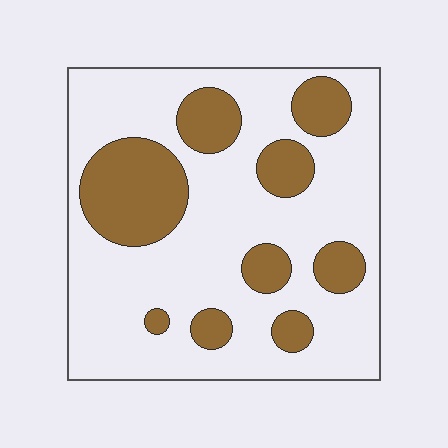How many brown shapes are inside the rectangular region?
9.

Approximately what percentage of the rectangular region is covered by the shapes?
Approximately 25%.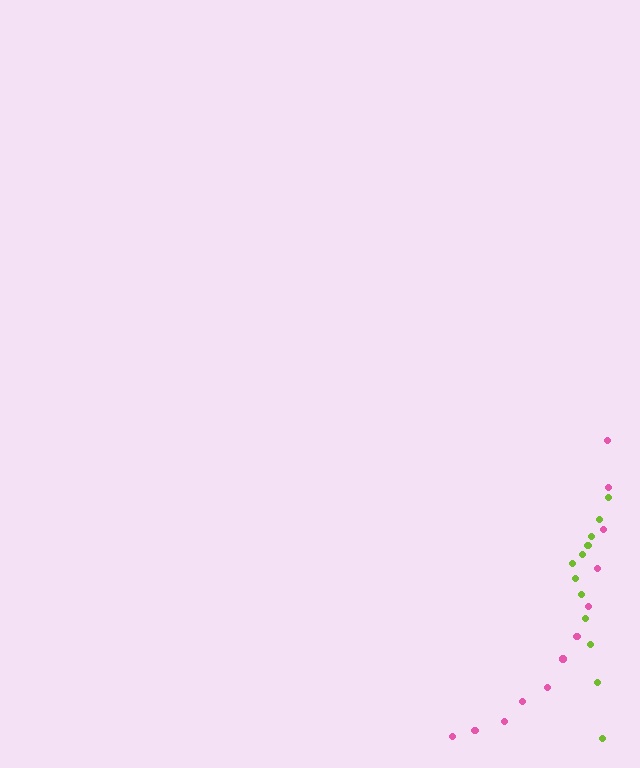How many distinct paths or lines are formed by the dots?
There are 2 distinct paths.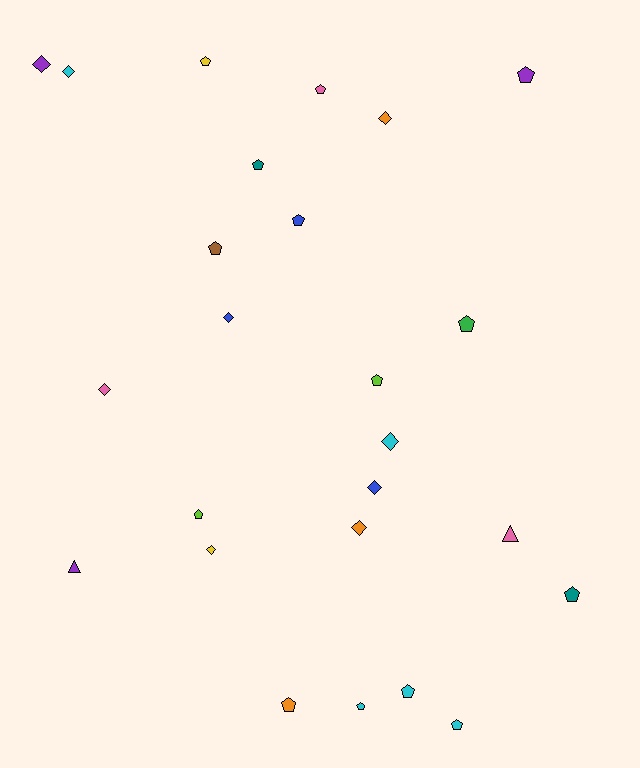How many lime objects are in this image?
There are 2 lime objects.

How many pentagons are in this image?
There are 14 pentagons.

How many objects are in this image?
There are 25 objects.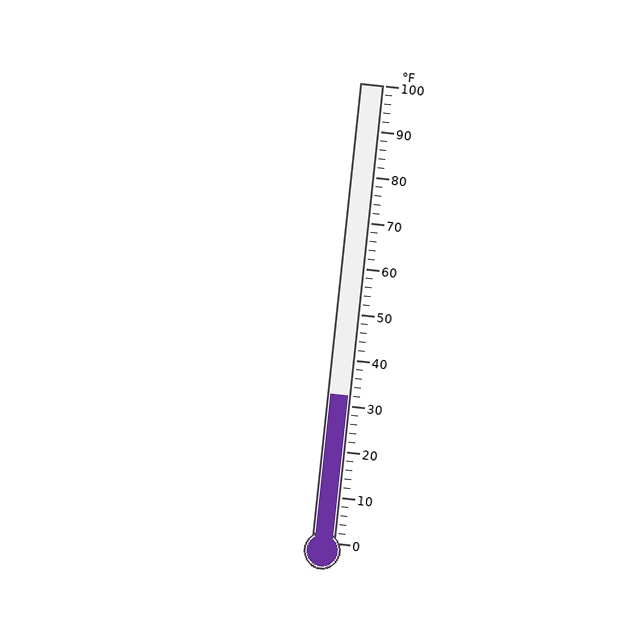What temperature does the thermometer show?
The thermometer shows approximately 32°F.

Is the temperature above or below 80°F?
The temperature is below 80°F.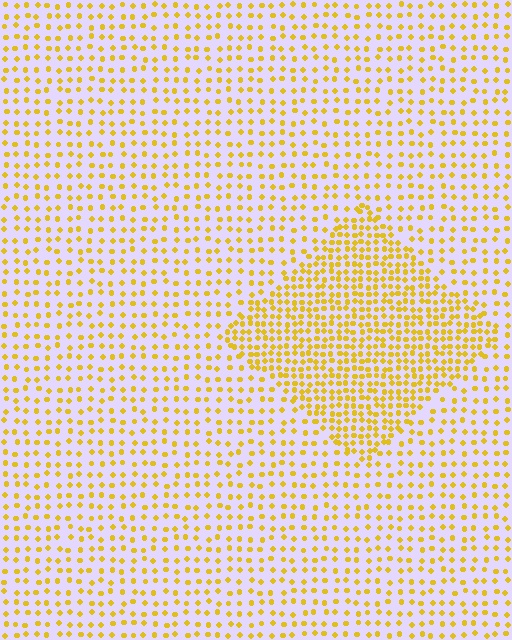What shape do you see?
I see a diamond.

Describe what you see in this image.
The image contains small yellow elements arranged at two different densities. A diamond-shaped region is visible where the elements are more densely packed than the surrounding area.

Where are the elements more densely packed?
The elements are more densely packed inside the diamond boundary.